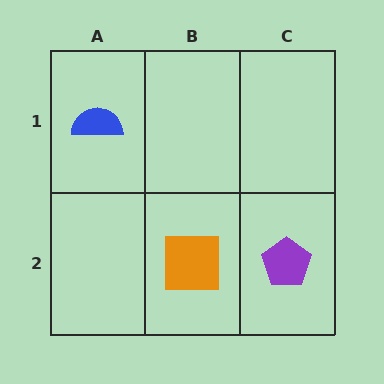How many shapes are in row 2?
2 shapes.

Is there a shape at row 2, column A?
No, that cell is empty.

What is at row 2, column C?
A purple pentagon.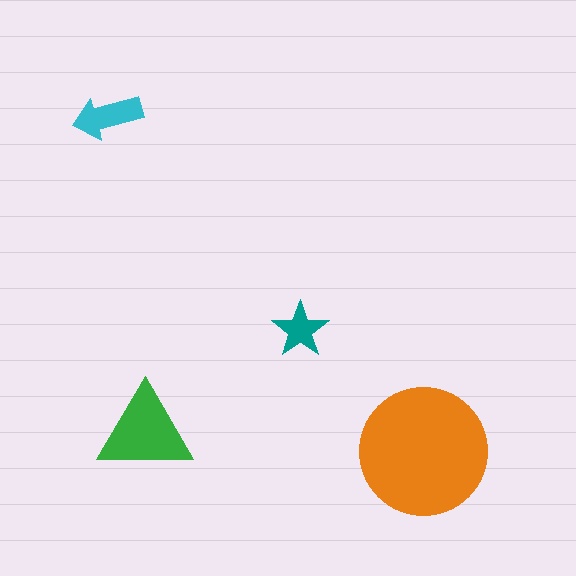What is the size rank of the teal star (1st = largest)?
4th.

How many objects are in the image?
There are 4 objects in the image.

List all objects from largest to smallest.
The orange circle, the green triangle, the cyan arrow, the teal star.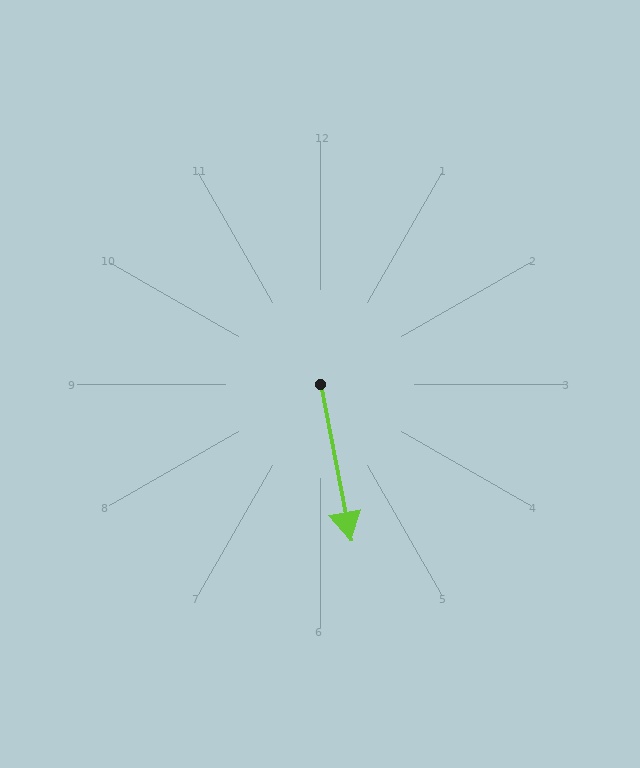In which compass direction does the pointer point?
South.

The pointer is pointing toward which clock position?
Roughly 6 o'clock.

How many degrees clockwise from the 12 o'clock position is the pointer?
Approximately 169 degrees.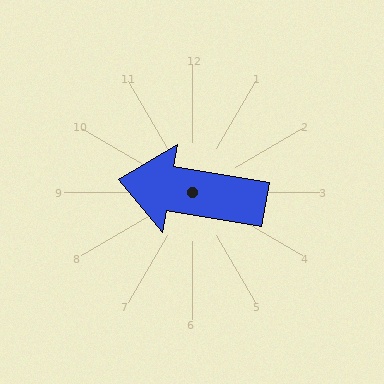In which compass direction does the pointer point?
West.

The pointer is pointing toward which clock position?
Roughly 9 o'clock.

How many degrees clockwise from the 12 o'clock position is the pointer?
Approximately 280 degrees.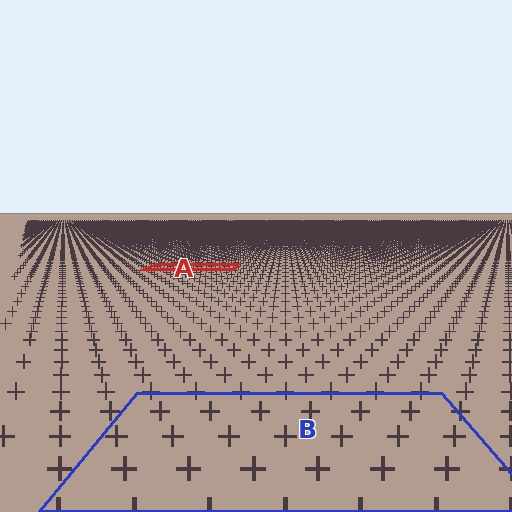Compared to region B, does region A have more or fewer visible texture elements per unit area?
Region A has more texture elements per unit area — they are packed more densely because it is farther away.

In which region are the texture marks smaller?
The texture marks are smaller in region A, because it is farther away.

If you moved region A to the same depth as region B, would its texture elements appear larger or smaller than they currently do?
They would appear larger. At a closer depth, the same texture elements are projected at a bigger on-screen size.